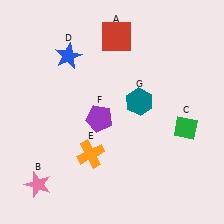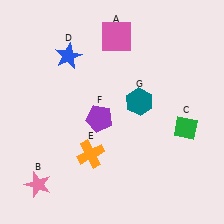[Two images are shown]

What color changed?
The square (A) changed from red in Image 1 to pink in Image 2.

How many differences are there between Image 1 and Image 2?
There is 1 difference between the two images.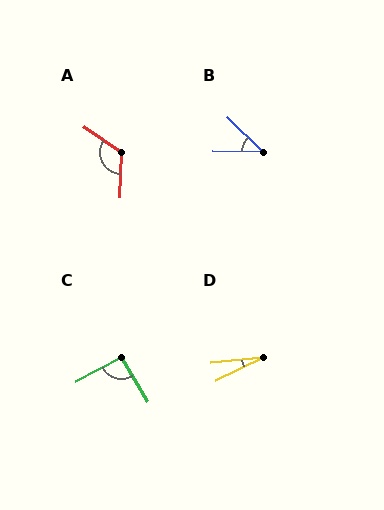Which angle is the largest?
A, at approximately 123 degrees.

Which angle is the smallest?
D, at approximately 20 degrees.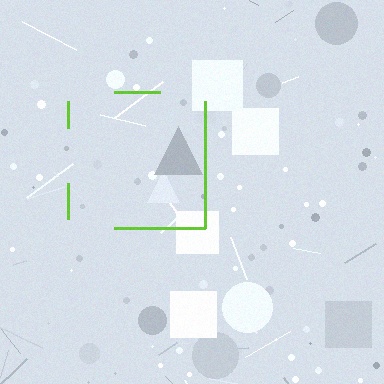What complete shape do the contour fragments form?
The contour fragments form a square.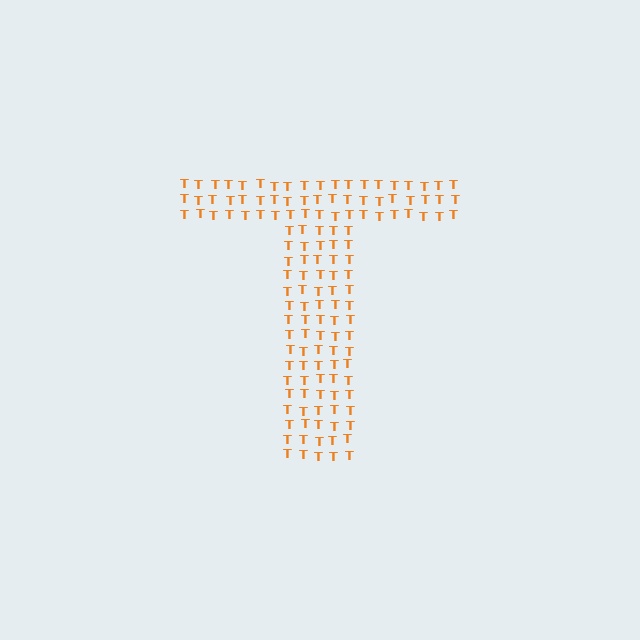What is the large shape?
The large shape is the letter T.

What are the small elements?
The small elements are letter T's.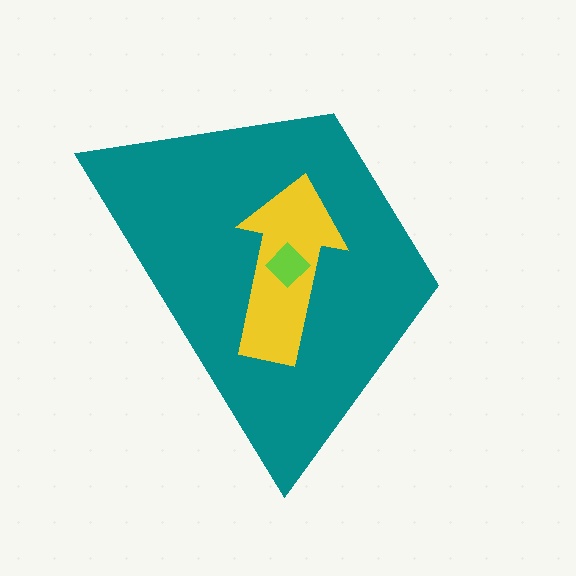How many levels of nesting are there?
3.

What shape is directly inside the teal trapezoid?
The yellow arrow.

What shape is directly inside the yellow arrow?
The lime diamond.